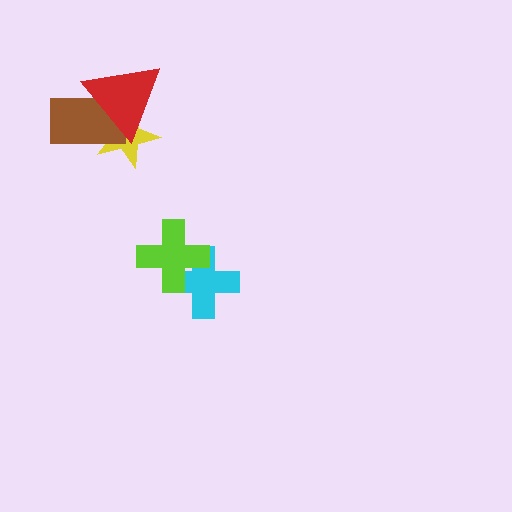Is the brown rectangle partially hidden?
Yes, it is partially covered by another shape.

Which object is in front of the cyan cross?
The lime cross is in front of the cyan cross.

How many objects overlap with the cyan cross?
1 object overlaps with the cyan cross.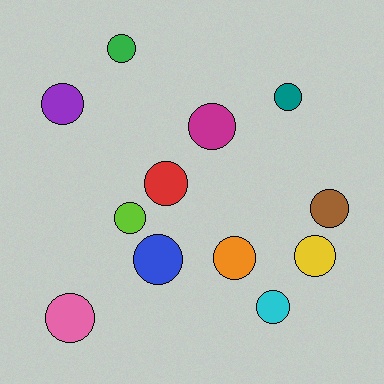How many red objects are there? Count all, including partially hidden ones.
There is 1 red object.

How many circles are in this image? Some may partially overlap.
There are 12 circles.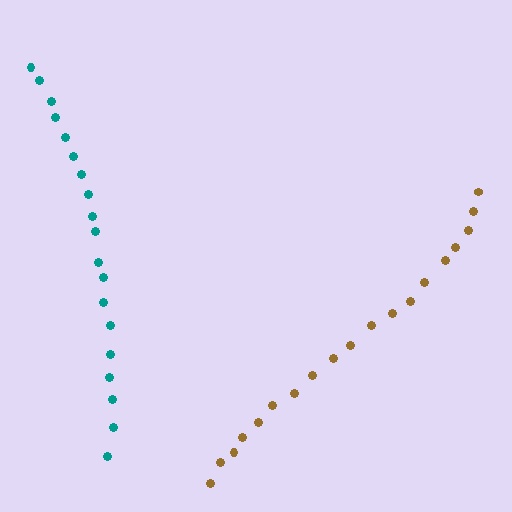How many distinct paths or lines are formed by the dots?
There are 2 distinct paths.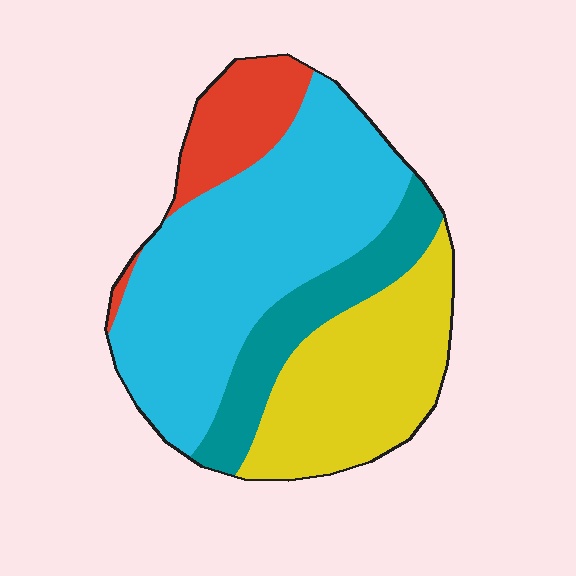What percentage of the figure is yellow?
Yellow covers around 25% of the figure.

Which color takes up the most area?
Cyan, at roughly 45%.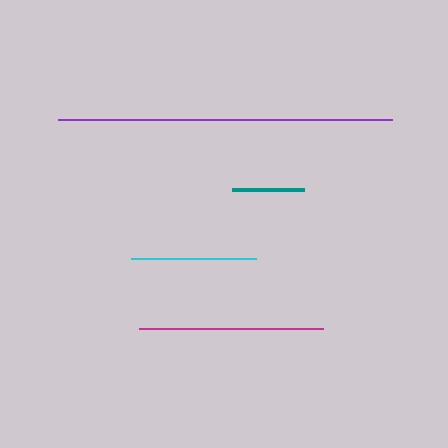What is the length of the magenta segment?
The magenta segment is approximately 184 pixels long.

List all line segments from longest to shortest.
From longest to shortest: purple, magenta, cyan, teal.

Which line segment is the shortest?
The teal line is the shortest at approximately 72 pixels.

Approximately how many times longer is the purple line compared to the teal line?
The purple line is approximately 4.6 times the length of the teal line.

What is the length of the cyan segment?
The cyan segment is approximately 126 pixels long.